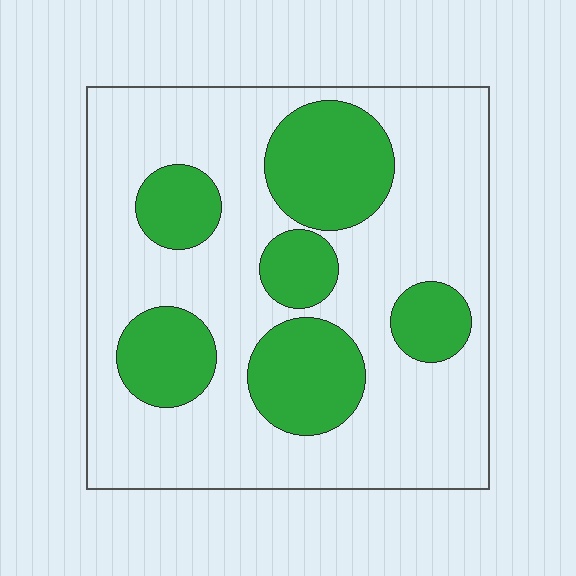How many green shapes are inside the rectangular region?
6.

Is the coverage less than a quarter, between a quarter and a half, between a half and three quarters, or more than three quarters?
Between a quarter and a half.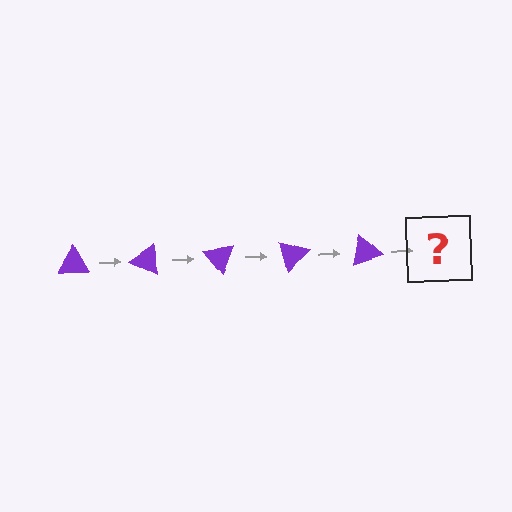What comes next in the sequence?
The next element should be a purple triangle rotated 125 degrees.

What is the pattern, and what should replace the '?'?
The pattern is that the triangle rotates 25 degrees each step. The '?' should be a purple triangle rotated 125 degrees.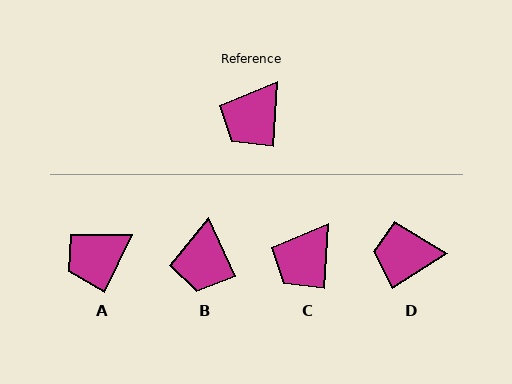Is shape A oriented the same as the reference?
No, it is off by about 22 degrees.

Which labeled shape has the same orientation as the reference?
C.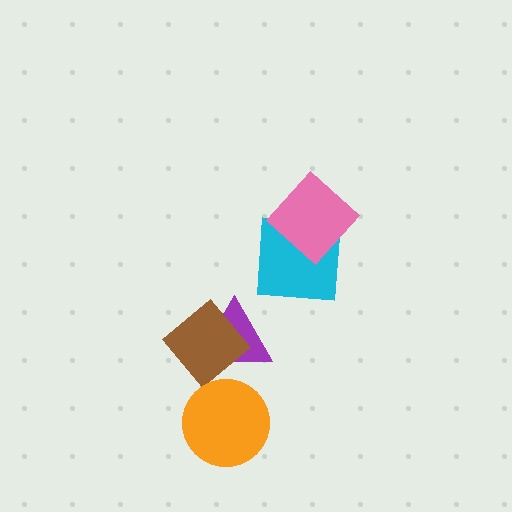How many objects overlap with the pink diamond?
1 object overlaps with the pink diamond.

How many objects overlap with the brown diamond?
1 object overlaps with the brown diamond.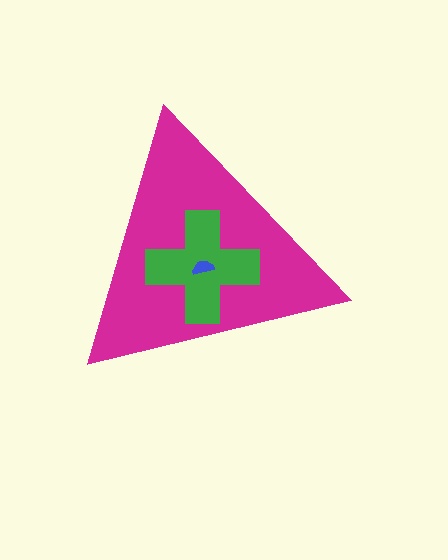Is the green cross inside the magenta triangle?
Yes.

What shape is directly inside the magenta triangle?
The green cross.